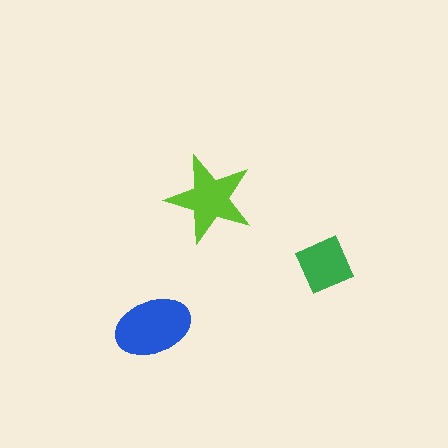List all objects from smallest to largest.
The green diamond, the lime star, the blue ellipse.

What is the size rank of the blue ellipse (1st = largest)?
1st.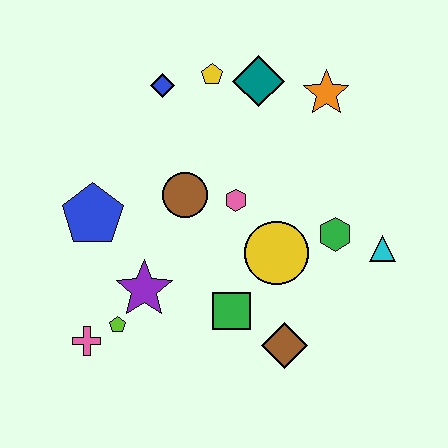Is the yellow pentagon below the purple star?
No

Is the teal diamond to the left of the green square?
No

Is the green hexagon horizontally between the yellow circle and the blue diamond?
No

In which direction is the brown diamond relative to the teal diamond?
The brown diamond is below the teal diamond.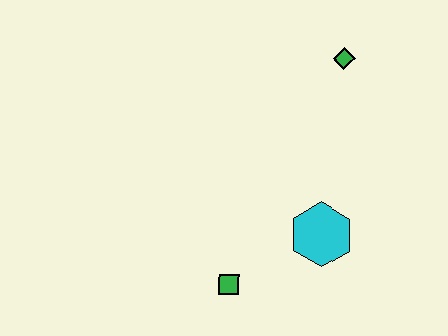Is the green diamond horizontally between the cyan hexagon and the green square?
No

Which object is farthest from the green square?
The green diamond is farthest from the green square.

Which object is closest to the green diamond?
The cyan hexagon is closest to the green diamond.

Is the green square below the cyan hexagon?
Yes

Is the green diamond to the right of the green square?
Yes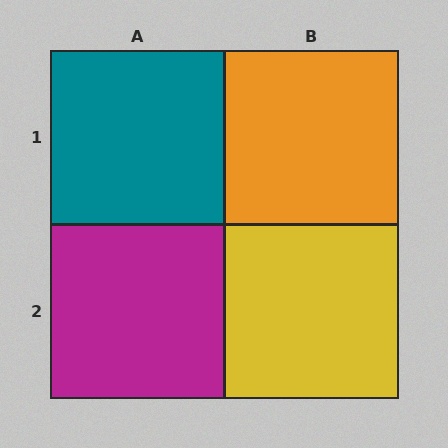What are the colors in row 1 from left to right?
Teal, orange.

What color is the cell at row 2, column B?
Yellow.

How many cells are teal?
1 cell is teal.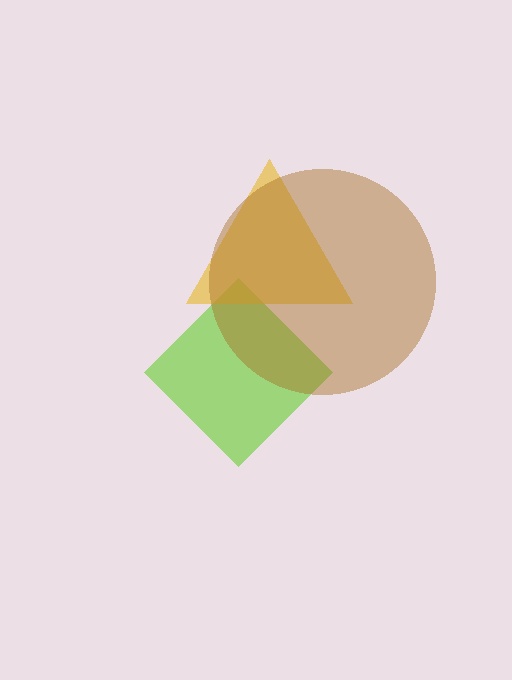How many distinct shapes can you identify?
There are 3 distinct shapes: a lime diamond, a yellow triangle, a brown circle.